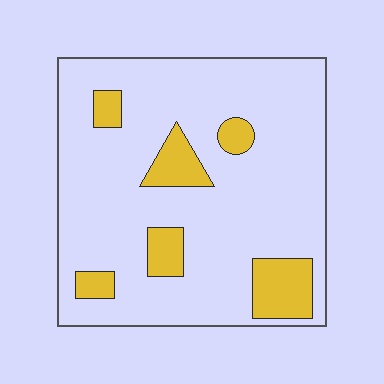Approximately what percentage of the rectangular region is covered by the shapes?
Approximately 15%.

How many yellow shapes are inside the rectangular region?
6.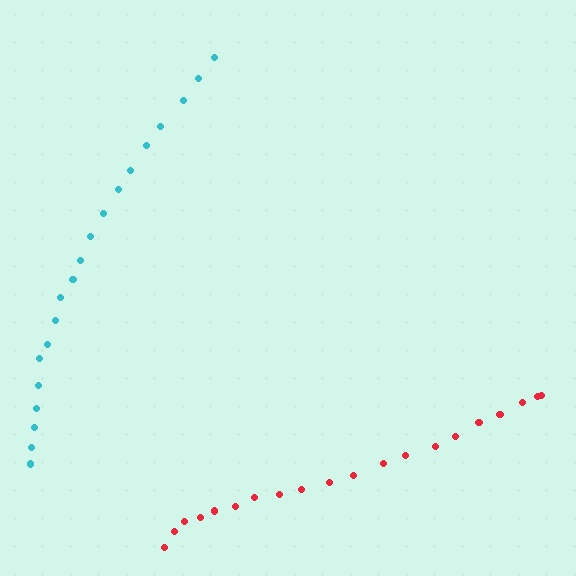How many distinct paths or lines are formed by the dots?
There are 2 distinct paths.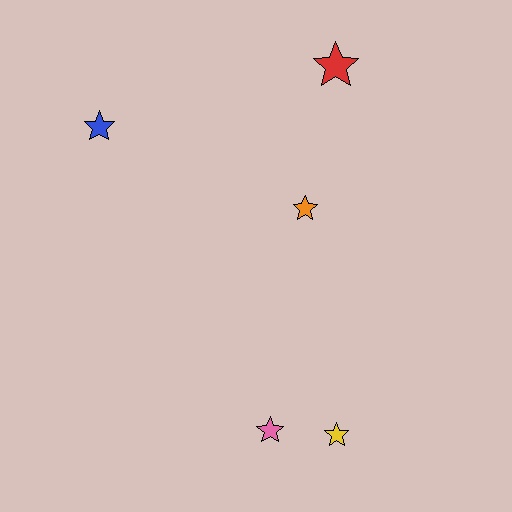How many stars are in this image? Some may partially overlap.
There are 5 stars.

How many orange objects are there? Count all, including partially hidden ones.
There is 1 orange object.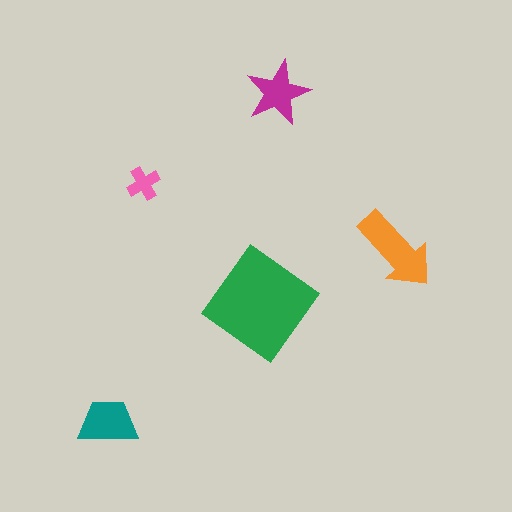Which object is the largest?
The green diamond.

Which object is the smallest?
The pink cross.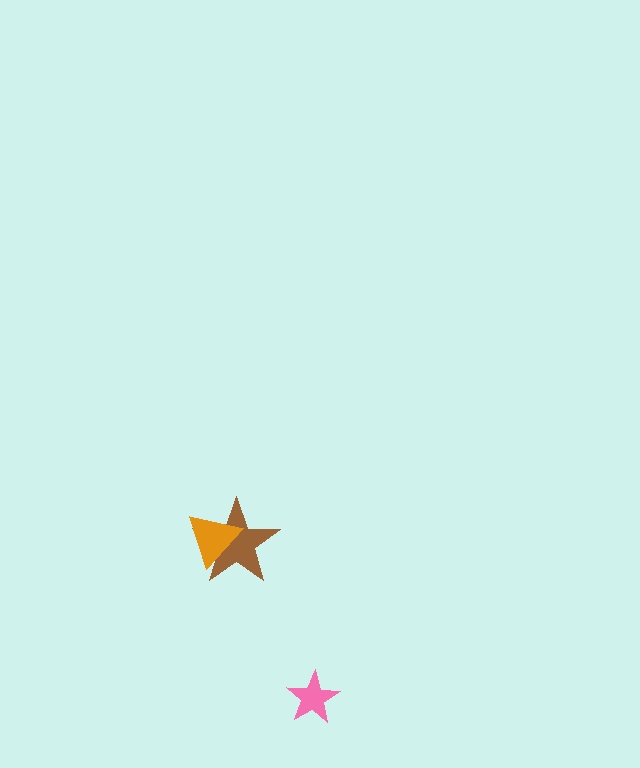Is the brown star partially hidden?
Yes, it is partially covered by another shape.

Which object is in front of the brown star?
The orange triangle is in front of the brown star.